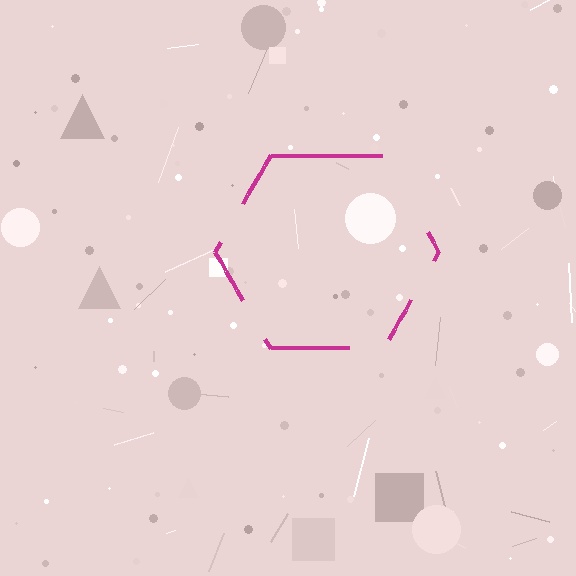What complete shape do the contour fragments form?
The contour fragments form a hexagon.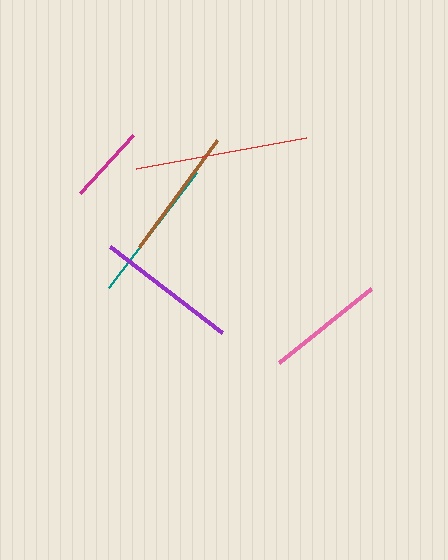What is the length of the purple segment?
The purple segment is approximately 142 pixels long.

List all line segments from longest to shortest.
From longest to shortest: red, teal, purple, brown, pink, magenta.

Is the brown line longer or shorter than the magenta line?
The brown line is longer than the magenta line.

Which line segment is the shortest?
The magenta line is the shortest at approximately 79 pixels.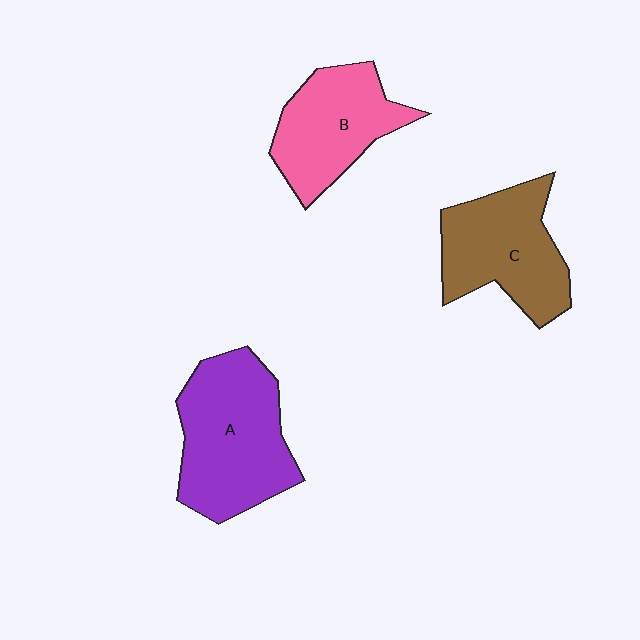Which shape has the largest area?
Shape A (purple).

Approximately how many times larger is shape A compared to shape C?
Approximately 1.2 times.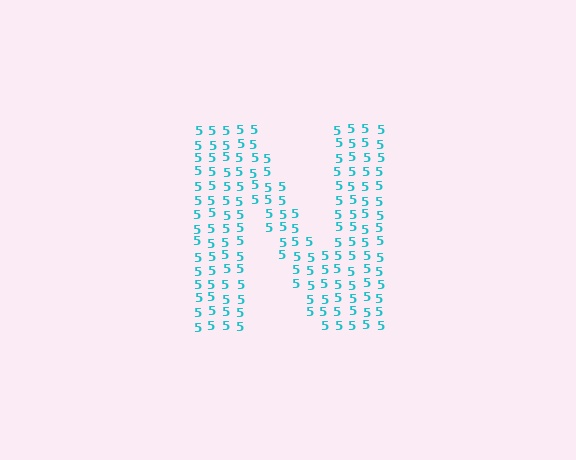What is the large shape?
The large shape is the letter N.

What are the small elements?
The small elements are digit 5's.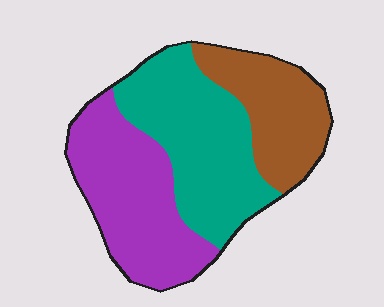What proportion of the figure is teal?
Teal covers roughly 40% of the figure.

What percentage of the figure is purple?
Purple takes up about three eighths (3/8) of the figure.